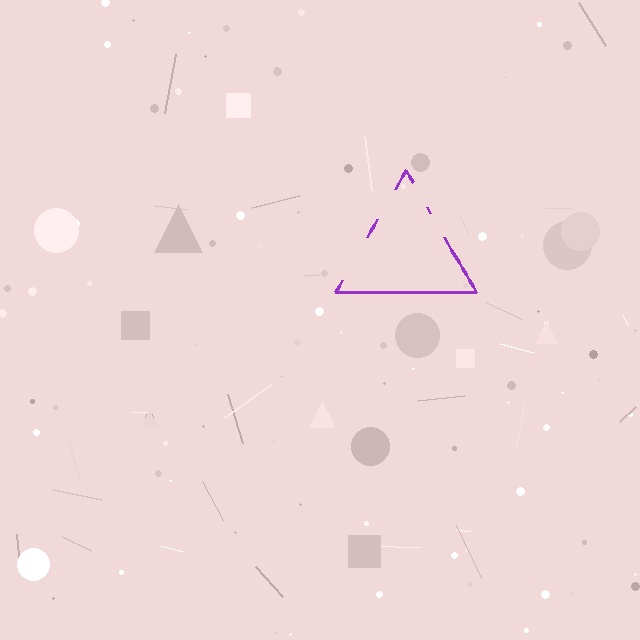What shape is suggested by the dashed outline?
The dashed outline suggests a triangle.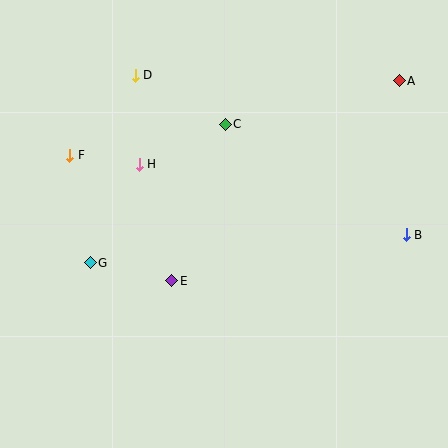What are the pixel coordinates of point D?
Point D is at (135, 75).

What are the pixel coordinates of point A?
Point A is at (399, 81).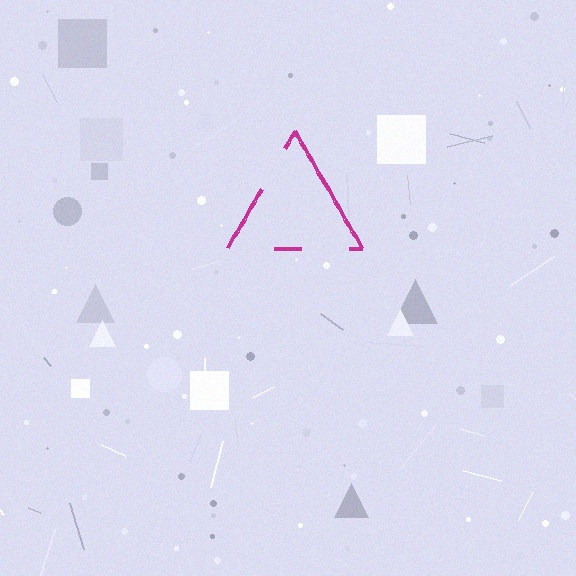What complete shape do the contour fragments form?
The contour fragments form a triangle.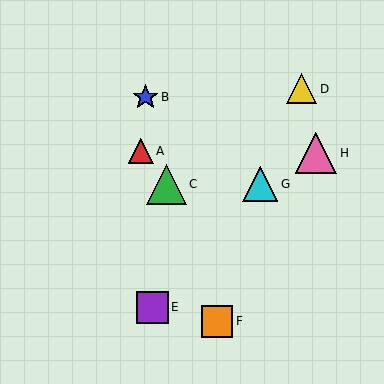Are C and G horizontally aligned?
Yes, both are at y≈184.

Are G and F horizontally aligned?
No, G is at y≈184 and F is at y≈321.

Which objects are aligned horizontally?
Objects C, G are aligned horizontally.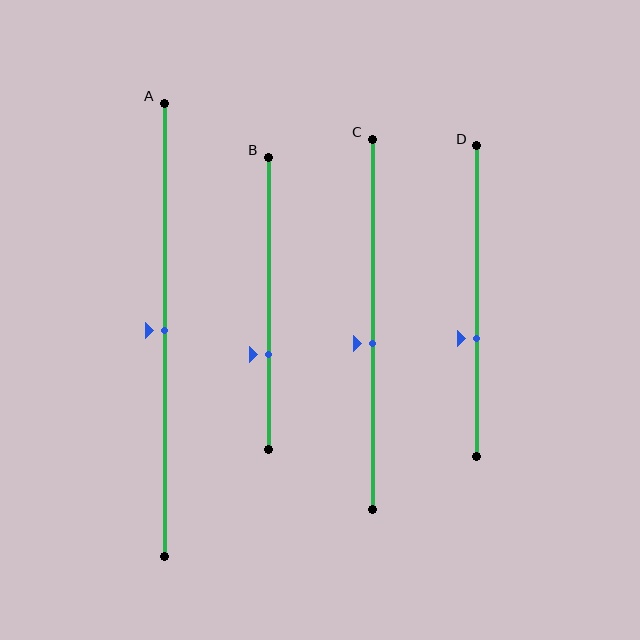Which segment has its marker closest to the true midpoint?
Segment A has its marker closest to the true midpoint.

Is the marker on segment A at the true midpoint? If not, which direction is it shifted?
Yes, the marker on segment A is at the true midpoint.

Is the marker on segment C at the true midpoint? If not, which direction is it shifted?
No, the marker on segment C is shifted downward by about 5% of the segment length.